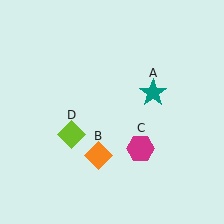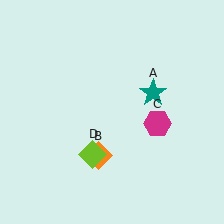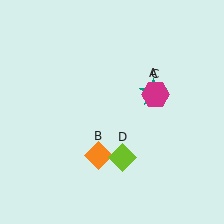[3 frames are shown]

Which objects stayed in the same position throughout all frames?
Teal star (object A) and orange diamond (object B) remained stationary.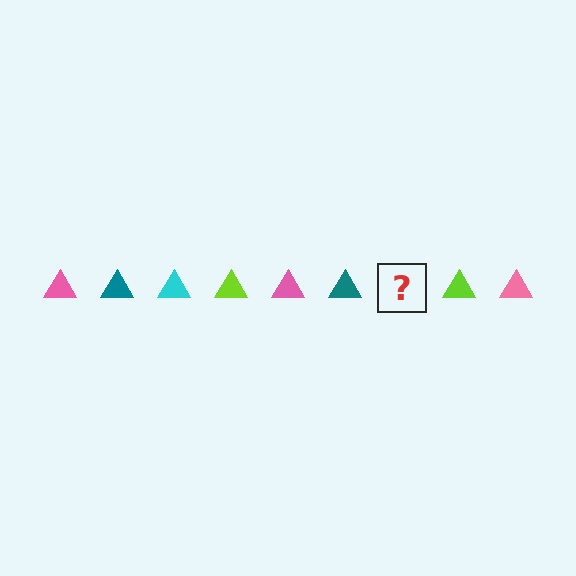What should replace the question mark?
The question mark should be replaced with a cyan triangle.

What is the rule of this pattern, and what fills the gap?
The rule is that the pattern cycles through pink, teal, cyan, lime triangles. The gap should be filled with a cyan triangle.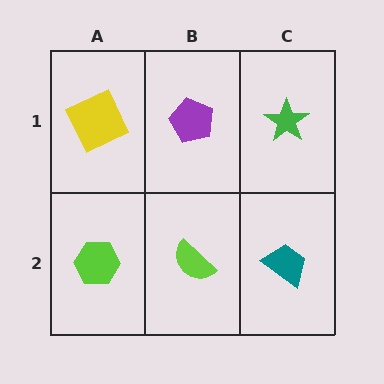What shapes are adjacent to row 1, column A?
A lime hexagon (row 2, column A), a purple pentagon (row 1, column B).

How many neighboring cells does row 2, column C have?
2.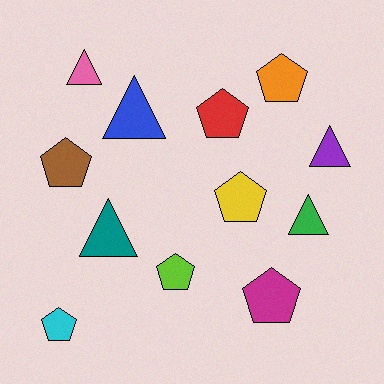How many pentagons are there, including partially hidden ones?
There are 7 pentagons.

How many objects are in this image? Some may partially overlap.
There are 12 objects.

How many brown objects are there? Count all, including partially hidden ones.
There is 1 brown object.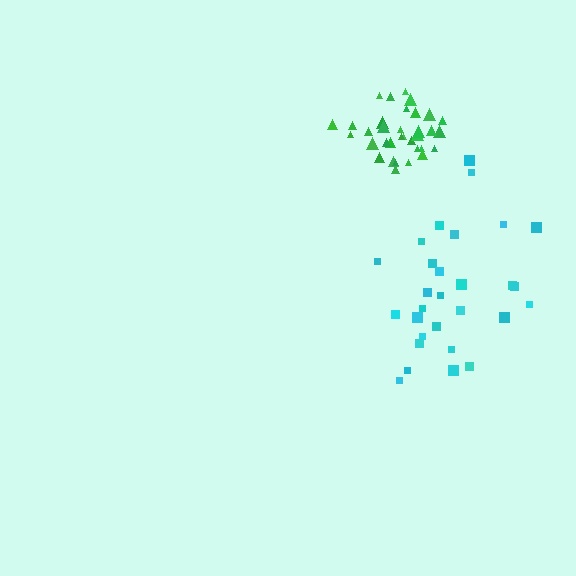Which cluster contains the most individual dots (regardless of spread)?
Green (35).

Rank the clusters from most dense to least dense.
green, cyan.